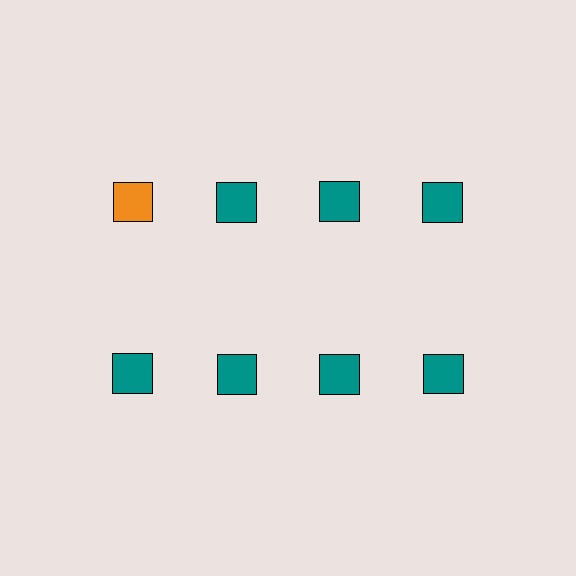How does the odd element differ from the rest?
It has a different color: orange instead of teal.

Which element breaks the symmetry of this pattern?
The orange square in the top row, leftmost column breaks the symmetry. All other shapes are teal squares.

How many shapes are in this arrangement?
There are 8 shapes arranged in a grid pattern.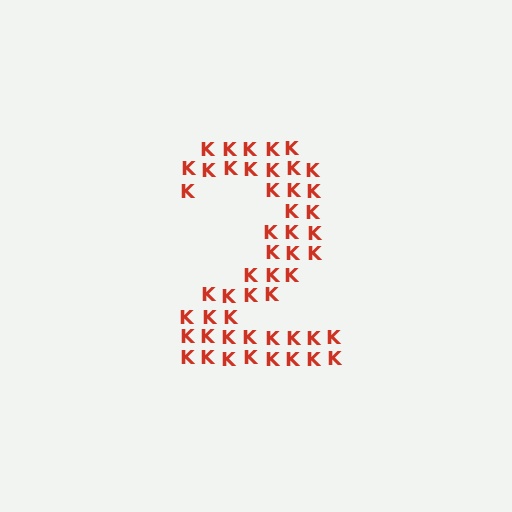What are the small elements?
The small elements are letter K's.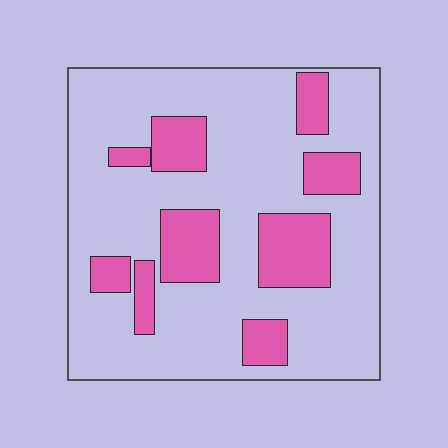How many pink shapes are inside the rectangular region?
9.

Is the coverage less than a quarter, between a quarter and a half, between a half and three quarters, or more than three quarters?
Less than a quarter.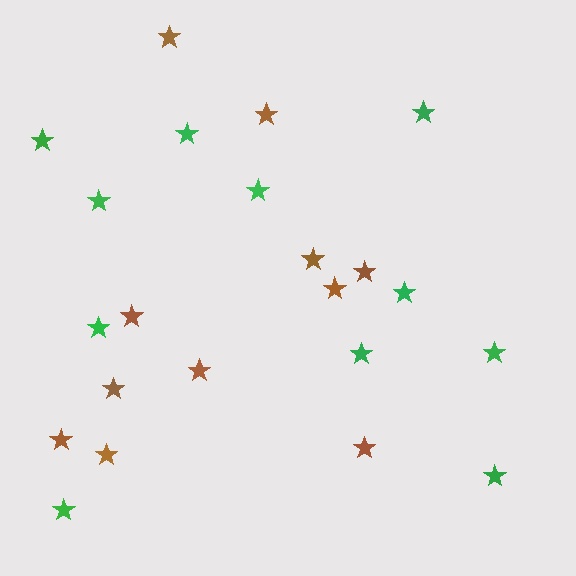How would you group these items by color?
There are 2 groups: one group of green stars (11) and one group of brown stars (11).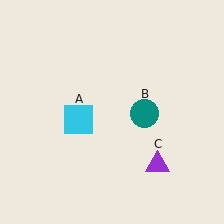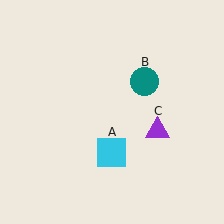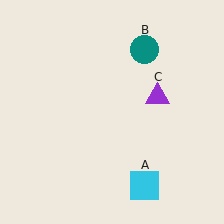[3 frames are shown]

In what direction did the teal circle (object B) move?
The teal circle (object B) moved up.